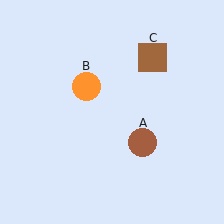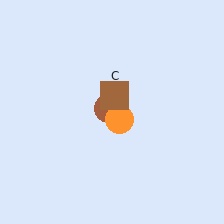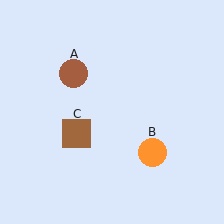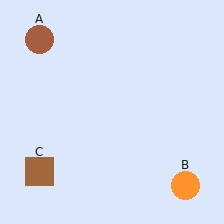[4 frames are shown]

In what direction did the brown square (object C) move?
The brown square (object C) moved down and to the left.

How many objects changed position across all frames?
3 objects changed position: brown circle (object A), orange circle (object B), brown square (object C).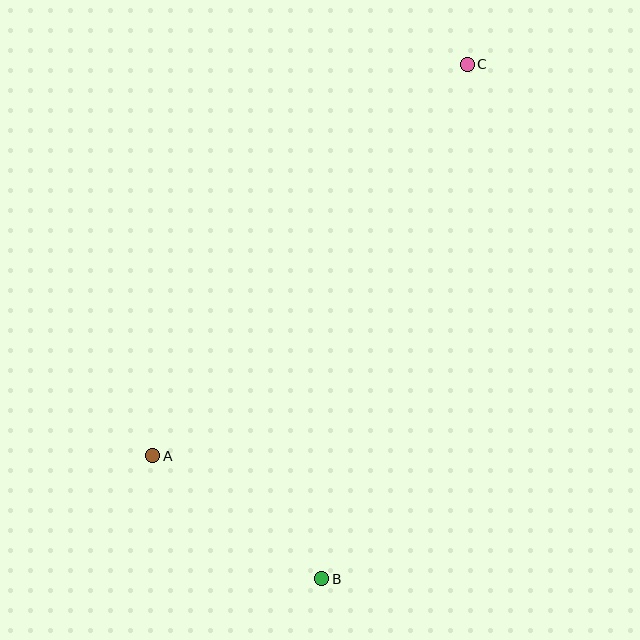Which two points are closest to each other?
Points A and B are closest to each other.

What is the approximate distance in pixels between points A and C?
The distance between A and C is approximately 502 pixels.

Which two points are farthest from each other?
Points B and C are farthest from each other.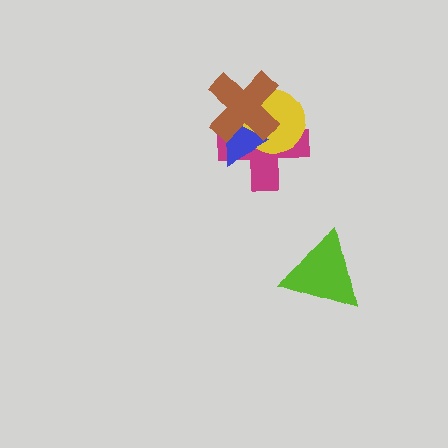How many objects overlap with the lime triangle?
0 objects overlap with the lime triangle.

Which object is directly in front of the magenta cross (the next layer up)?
The yellow circle is directly in front of the magenta cross.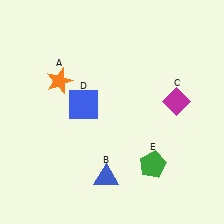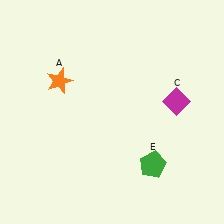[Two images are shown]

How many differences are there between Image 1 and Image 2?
There are 2 differences between the two images.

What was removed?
The blue triangle (B), the blue square (D) were removed in Image 2.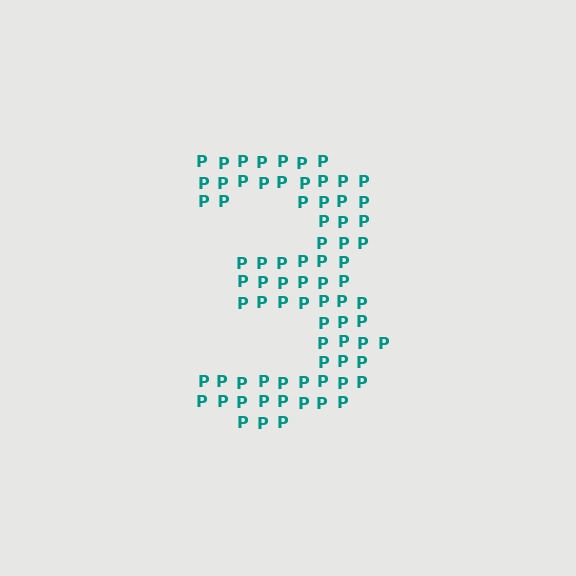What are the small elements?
The small elements are letter P's.